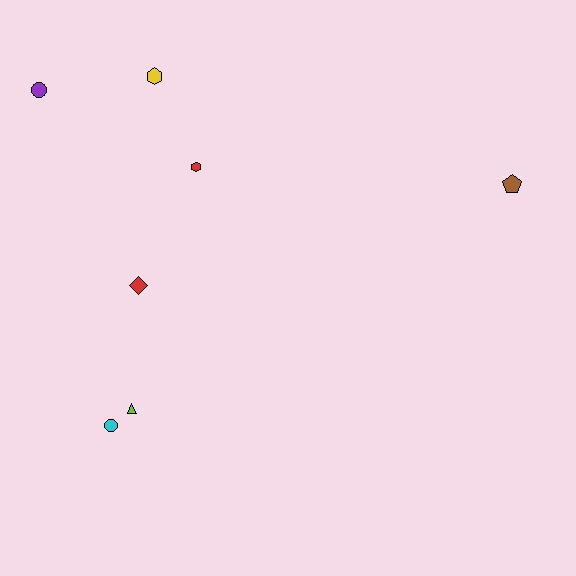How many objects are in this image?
There are 7 objects.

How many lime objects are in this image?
There is 1 lime object.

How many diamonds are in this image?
There is 1 diamond.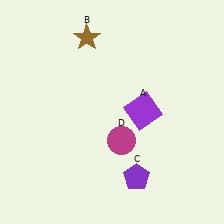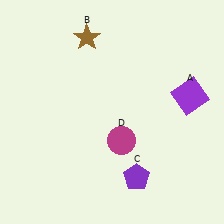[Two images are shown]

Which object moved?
The purple square (A) moved right.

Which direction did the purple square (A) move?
The purple square (A) moved right.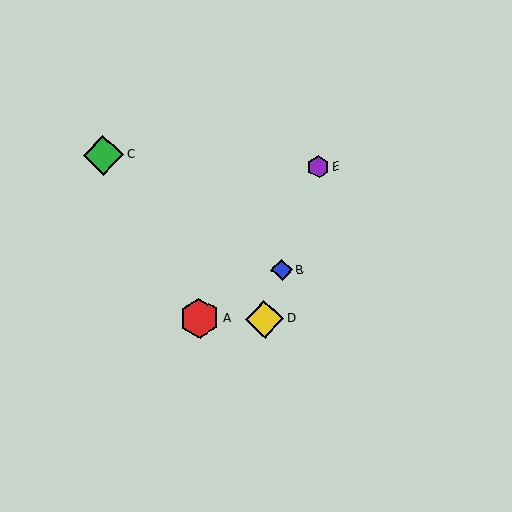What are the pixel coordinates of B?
Object B is at (282, 270).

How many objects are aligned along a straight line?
3 objects (B, D, E) are aligned along a straight line.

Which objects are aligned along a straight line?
Objects B, D, E are aligned along a straight line.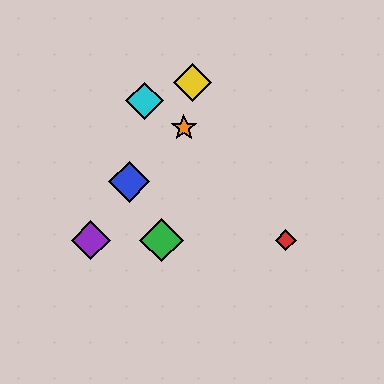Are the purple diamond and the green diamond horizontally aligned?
Yes, both are at y≈240.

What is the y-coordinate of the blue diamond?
The blue diamond is at y≈182.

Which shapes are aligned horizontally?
The red diamond, the green diamond, the purple diamond are aligned horizontally.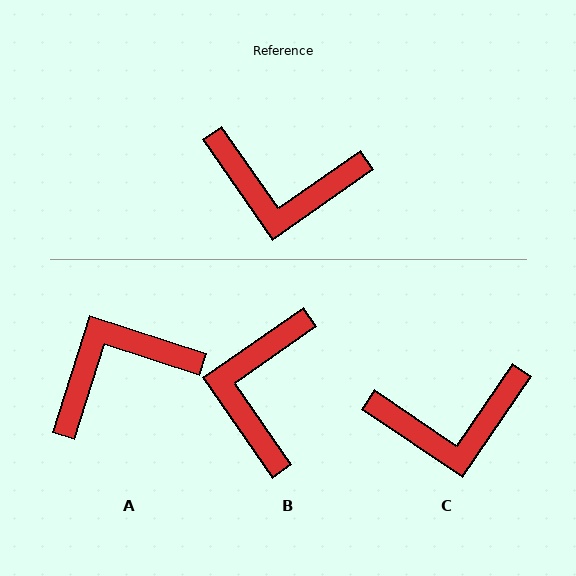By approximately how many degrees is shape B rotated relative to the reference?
Approximately 90 degrees clockwise.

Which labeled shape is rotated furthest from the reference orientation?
A, about 143 degrees away.